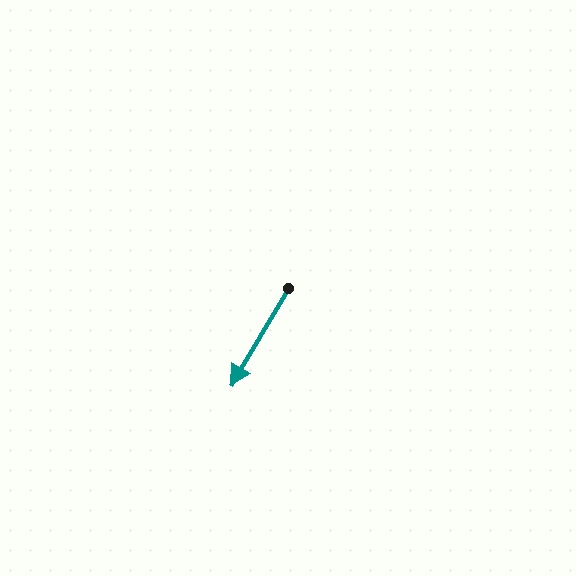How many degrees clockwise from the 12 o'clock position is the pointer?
Approximately 211 degrees.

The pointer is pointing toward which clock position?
Roughly 7 o'clock.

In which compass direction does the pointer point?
Southwest.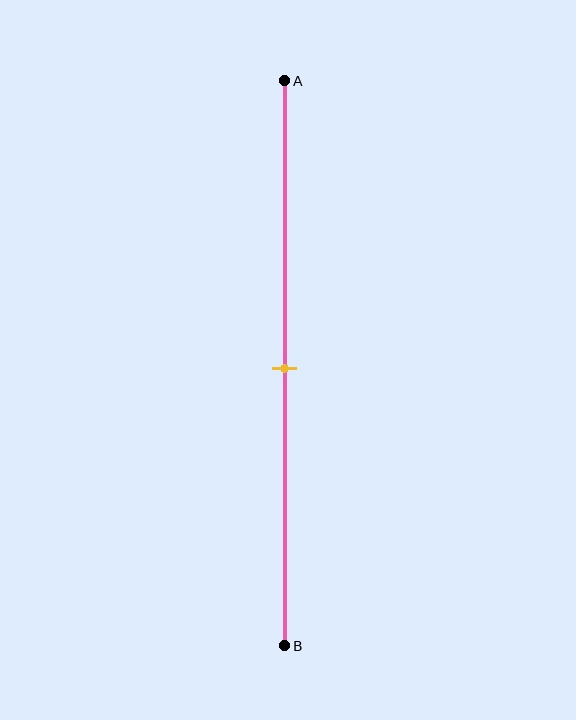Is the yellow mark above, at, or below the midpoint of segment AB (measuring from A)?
The yellow mark is approximately at the midpoint of segment AB.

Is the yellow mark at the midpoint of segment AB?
Yes, the mark is approximately at the midpoint.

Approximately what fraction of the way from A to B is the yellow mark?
The yellow mark is approximately 50% of the way from A to B.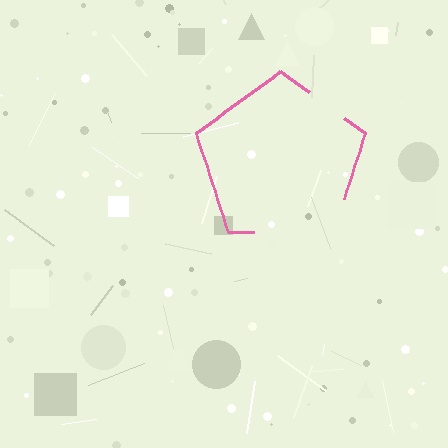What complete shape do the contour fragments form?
The contour fragments form a pentagon.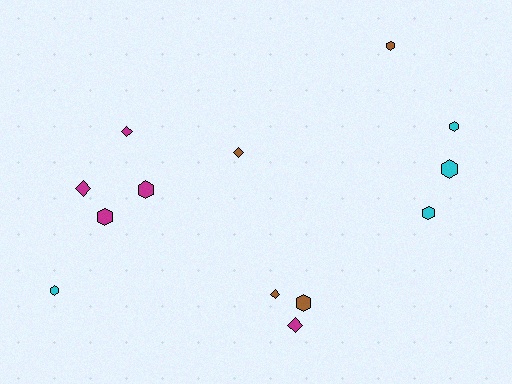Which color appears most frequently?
Magenta, with 5 objects.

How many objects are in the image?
There are 13 objects.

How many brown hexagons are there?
There are 2 brown hexagons.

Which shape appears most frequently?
Hexagon, with 8 objects.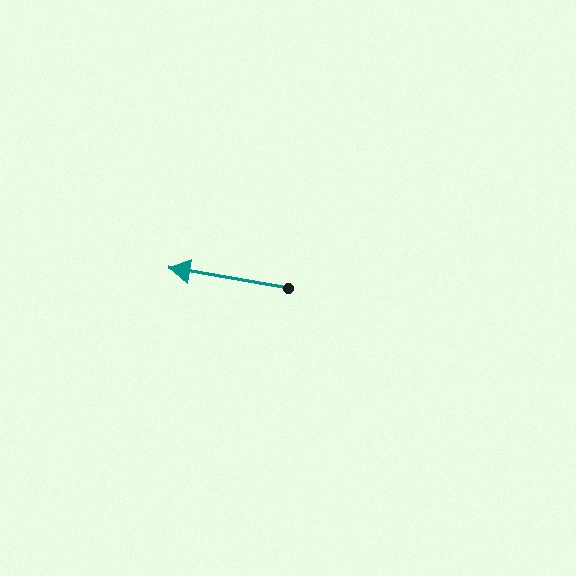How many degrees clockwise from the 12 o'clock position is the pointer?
Approximately 280 degrees.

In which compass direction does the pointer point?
West.